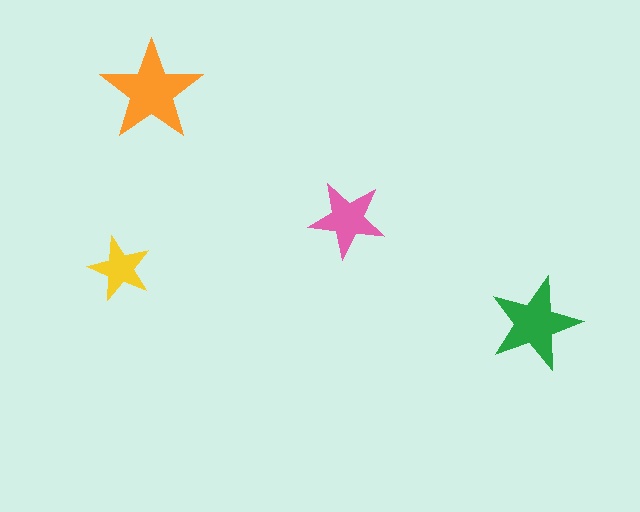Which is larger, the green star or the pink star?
The green one.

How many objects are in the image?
There are 4 objects in the image.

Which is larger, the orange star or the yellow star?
The orange one.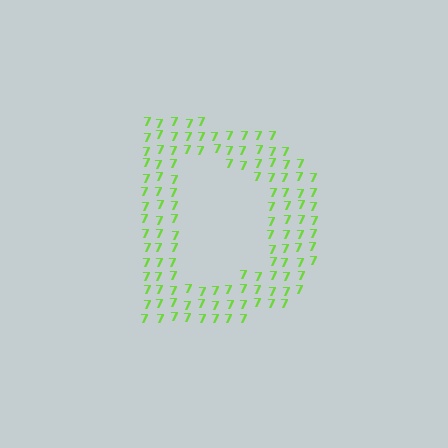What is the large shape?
The large shape is the letter D.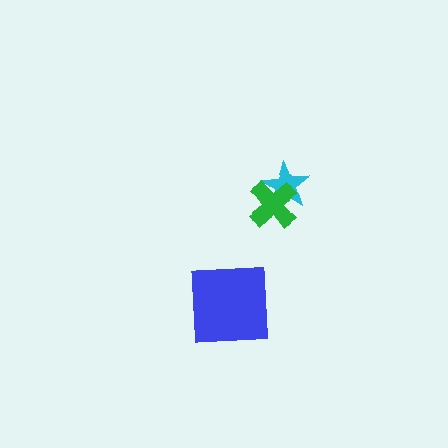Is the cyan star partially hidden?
Yes, it is partially covered by another shape.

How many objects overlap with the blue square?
0 objects overlap with the blue square.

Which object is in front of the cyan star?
The green cross is in front of the cyan star.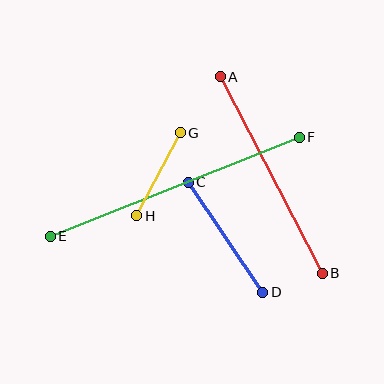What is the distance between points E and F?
The distance is approximately 268 pixels.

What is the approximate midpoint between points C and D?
The midpoint is at approximately (225, 237) pixels.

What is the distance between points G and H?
The distance is approximately 93 pixels.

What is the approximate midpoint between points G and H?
The midpoint is at approximately (158, 174) pixels.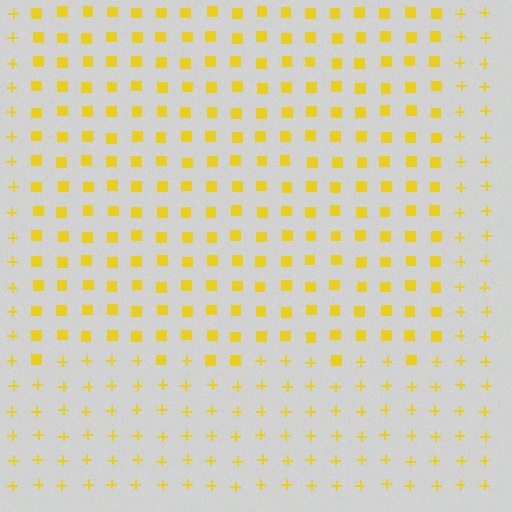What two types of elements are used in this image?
The image uses squares inside the rectangle region and plus signs outside it.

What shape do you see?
I see a rectangle.